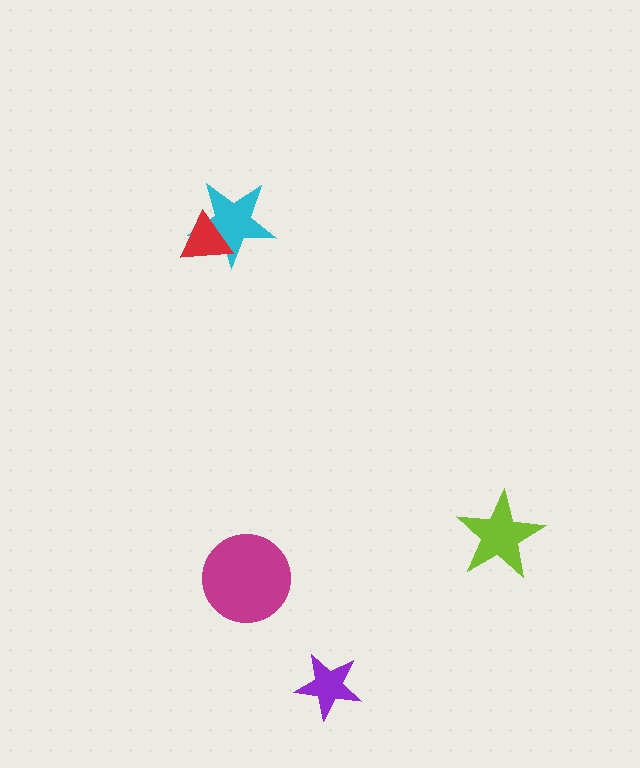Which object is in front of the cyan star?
The red triangle is in front of the cyan star.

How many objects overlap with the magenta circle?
0 objects overlap with the magenta circle.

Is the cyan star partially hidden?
Yes, it is partially covered by another shape.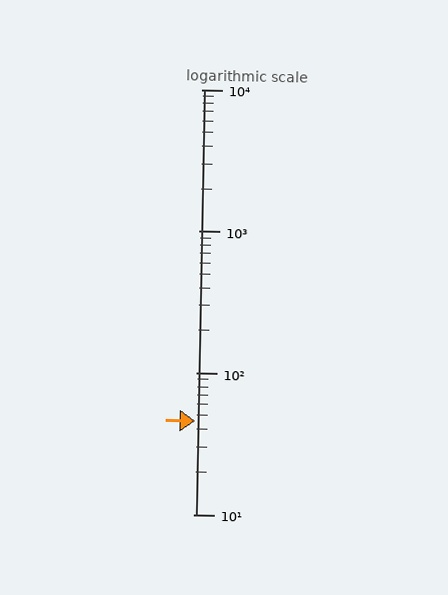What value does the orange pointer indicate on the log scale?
The pointer indicates approximately 46.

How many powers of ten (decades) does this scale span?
The scale spans 3 decades, from 10 to 10000.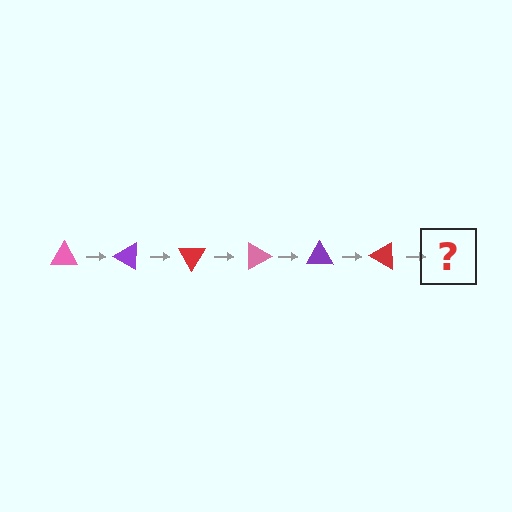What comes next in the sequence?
The next element should be a pink triangle, rotated 180 degrees from the start.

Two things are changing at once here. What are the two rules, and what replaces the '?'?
The two rules are that it rotates 30 degrees each step and the color cycles through pink, purple, and red. The '?' should be a pink triangle, rotated 180 degrees from the start.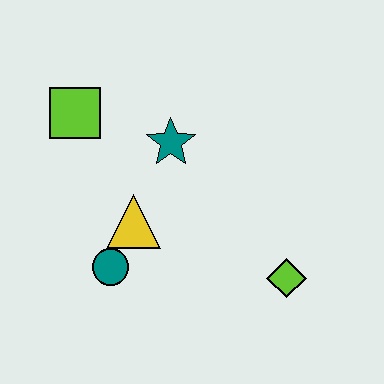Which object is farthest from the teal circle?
The lime diamond is farthest from the teal circle.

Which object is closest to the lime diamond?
The yellow triangle is closest to the lime diamond.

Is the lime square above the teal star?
Yes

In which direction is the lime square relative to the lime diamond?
The lime square is to the left of the lime diamond.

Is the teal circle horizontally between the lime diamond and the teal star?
No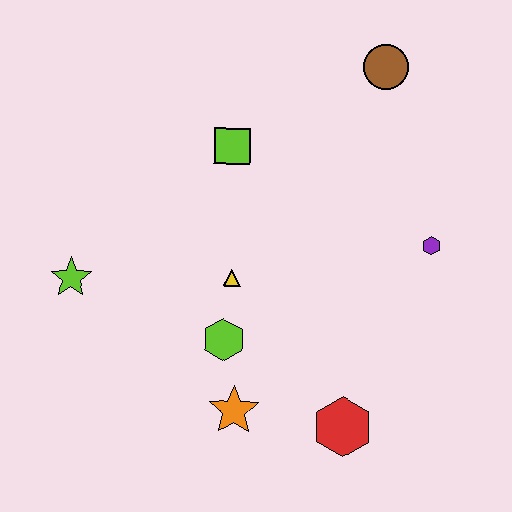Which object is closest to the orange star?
The lime hexagon is closest to the orange star.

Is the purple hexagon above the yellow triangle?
Yes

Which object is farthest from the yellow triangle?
The brown circle is farthest from the yellow triangle.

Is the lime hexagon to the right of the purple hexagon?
No